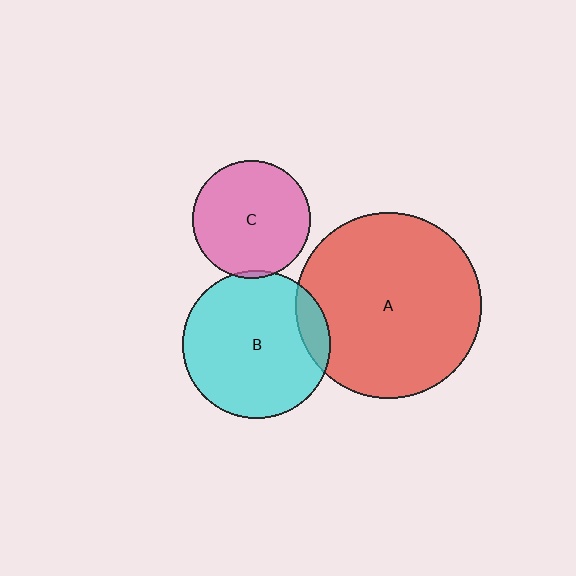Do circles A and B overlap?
Yes.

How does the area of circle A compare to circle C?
Approximately 2.5 times.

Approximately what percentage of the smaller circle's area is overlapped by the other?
Approximately 10%.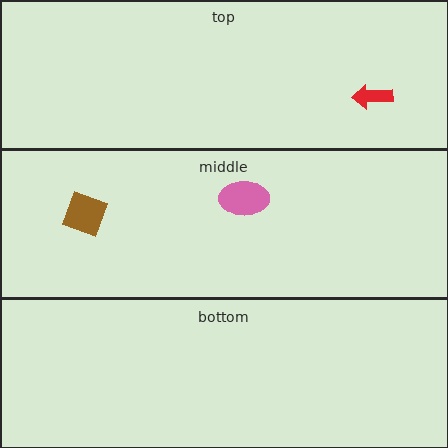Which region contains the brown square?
The middle region.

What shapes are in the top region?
The red arrow.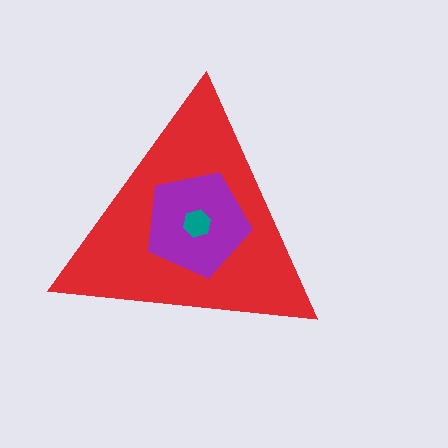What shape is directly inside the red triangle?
The purple pentagon.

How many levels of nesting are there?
3.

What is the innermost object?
The teal hexagon.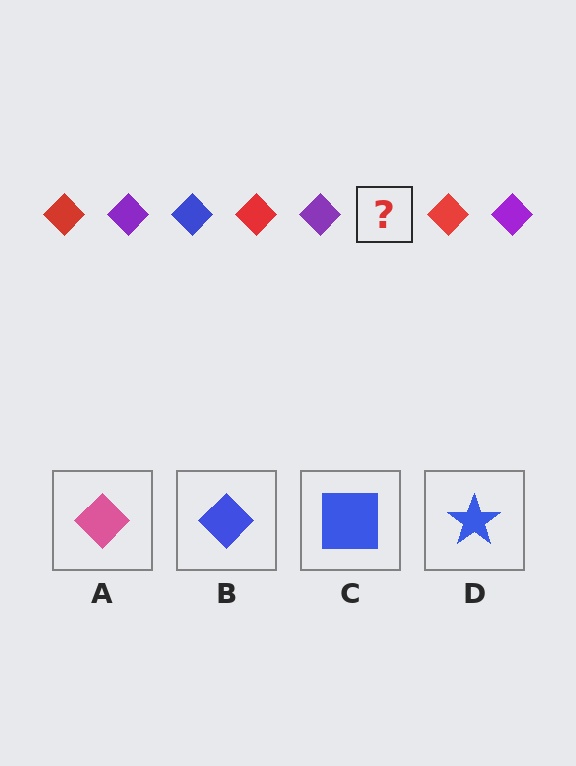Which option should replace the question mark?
Option B.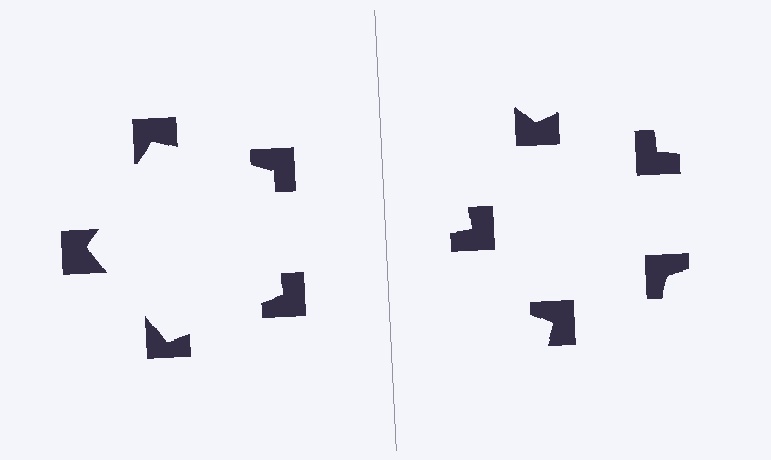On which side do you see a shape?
An illusory pentagon appears on the left side. On the right side the wedge cuts are rotated, so no coherent shape forms.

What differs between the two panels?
The notched squares are positioned identically on both sides; only the wedge orientations differ. On the left they align to a pentagon; on the right they are misaligned.